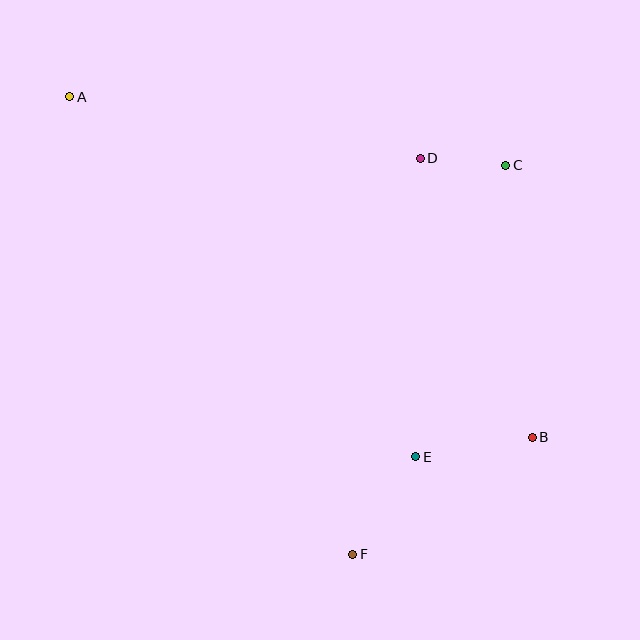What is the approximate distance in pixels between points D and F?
The distance between D and F is approximately 402 pixels.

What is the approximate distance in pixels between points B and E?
The distance between B and E is approximately 118 pixels.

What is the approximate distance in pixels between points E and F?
The distance between E and F is approximately 116 pixels.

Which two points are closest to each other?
Points C and D are closest to each other.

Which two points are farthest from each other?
Points A and B are farthest from each other.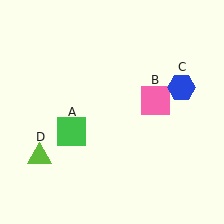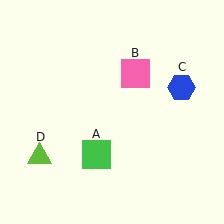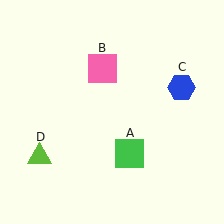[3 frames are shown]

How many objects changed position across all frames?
2 objects changed position: green square (object A), pink square (object B).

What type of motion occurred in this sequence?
The green square (object A), pink square (object B) rotated counterclockwise around the center of the scene.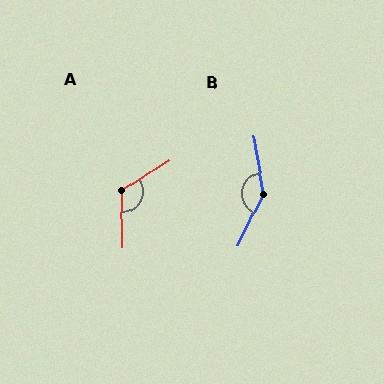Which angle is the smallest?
A, at approximately 122 degrees.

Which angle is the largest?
B, at approximately 145 degrees.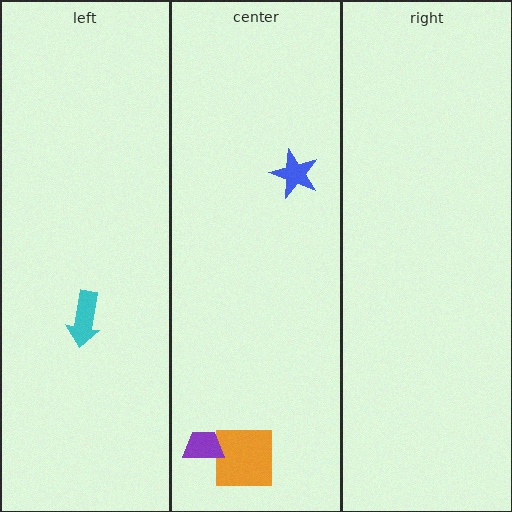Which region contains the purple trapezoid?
The center region.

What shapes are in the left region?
The cyan arrow.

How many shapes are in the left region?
1.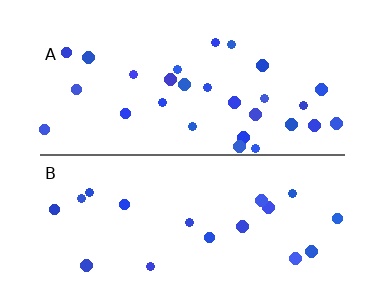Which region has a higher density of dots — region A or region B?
A (the top).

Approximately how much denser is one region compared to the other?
Approximately 1.7× — region A over region B.